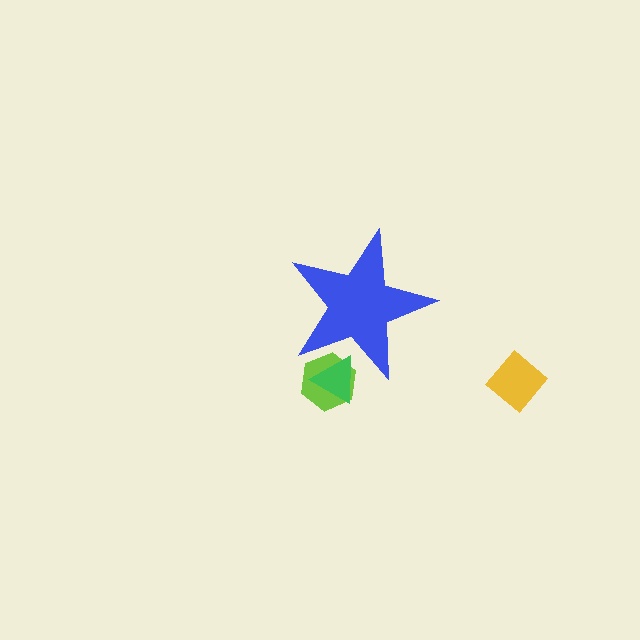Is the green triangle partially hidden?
Yes, the green triangle is partially hidden behind the blue star.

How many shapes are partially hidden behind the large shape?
2 shapes are partially hidden.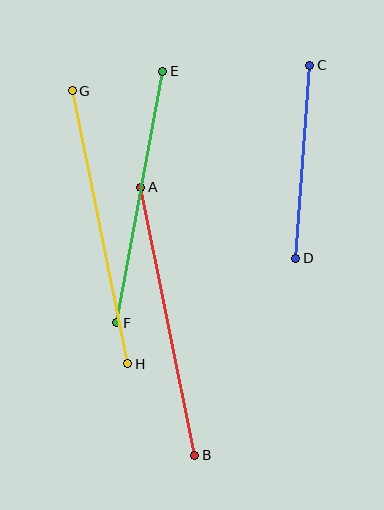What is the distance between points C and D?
The distance is approximately 194 pixels.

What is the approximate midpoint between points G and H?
The midpoint is at approximately (100, 227) pixels.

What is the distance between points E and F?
The distance is approximately 256 pixels.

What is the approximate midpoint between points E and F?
The midpoint is at approximately (139, 197) pixels.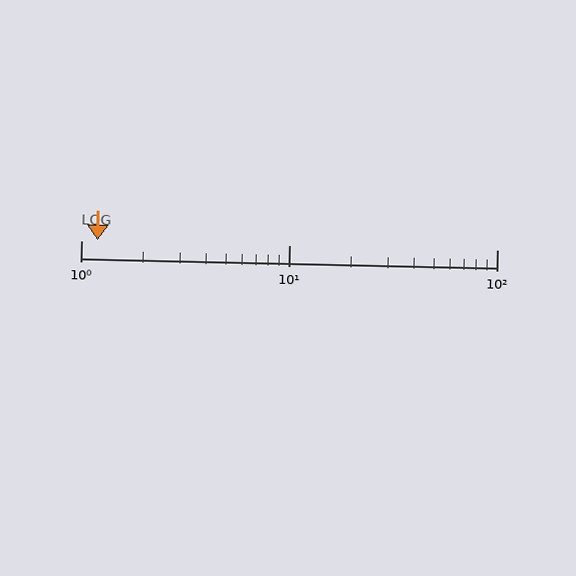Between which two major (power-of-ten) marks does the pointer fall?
The pointer is between 1 and 10.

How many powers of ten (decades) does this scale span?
The scale spans 2 decades, from 1 to 100.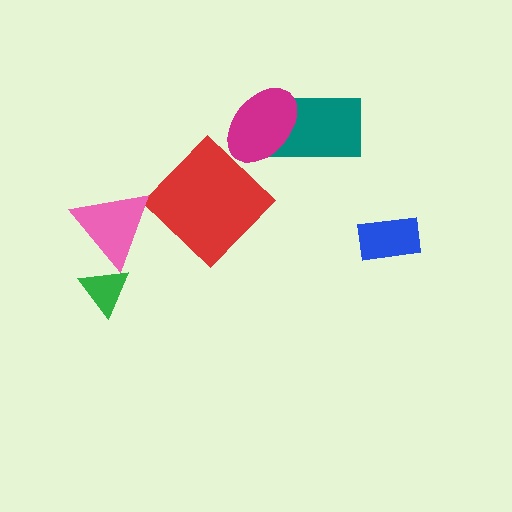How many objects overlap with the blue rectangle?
0 objects overlap with the blue rectangle.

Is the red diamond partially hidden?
No, no other shape covers it.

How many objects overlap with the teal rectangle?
1 object overlaps with the teal rectangle.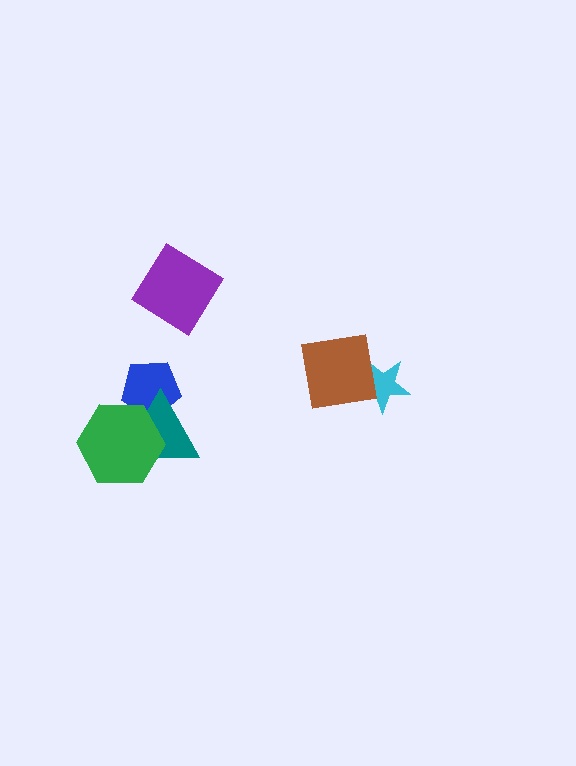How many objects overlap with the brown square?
1 object overlaps with the brown square.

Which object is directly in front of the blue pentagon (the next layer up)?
The teal triangle is directly in front of the blue pentagon.